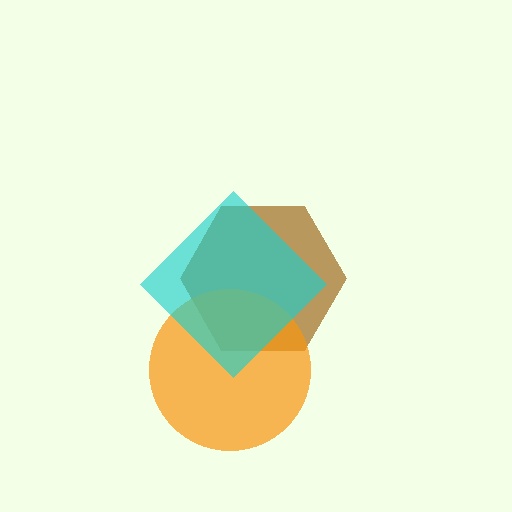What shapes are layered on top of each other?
The layered shapes are: a brown hexagon, an orange circle, a cyan diamond.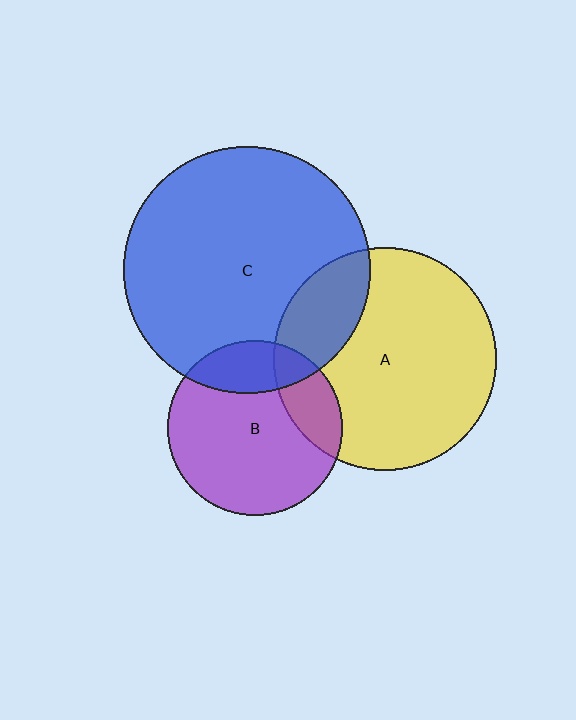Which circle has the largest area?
Circle C (blue).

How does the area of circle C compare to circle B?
Approximately 2.0 times.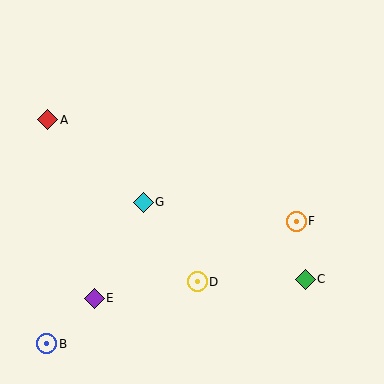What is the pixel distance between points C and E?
The distance between C and E is 212 pixels.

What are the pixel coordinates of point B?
Point B is at (47, 344).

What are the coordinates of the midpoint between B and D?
The midpoint between B and D is at (122, 313).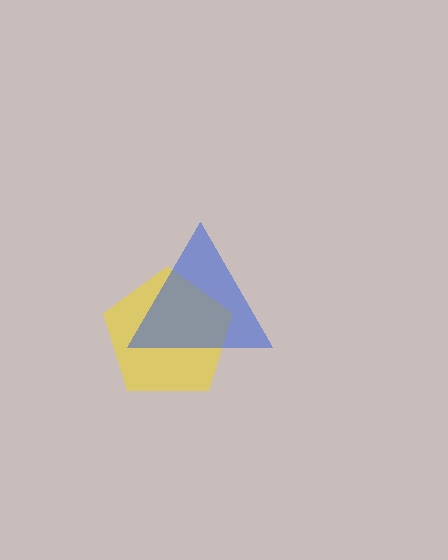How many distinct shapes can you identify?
There are 2 distinct shapes: a yellow pentagon, a blue triangle.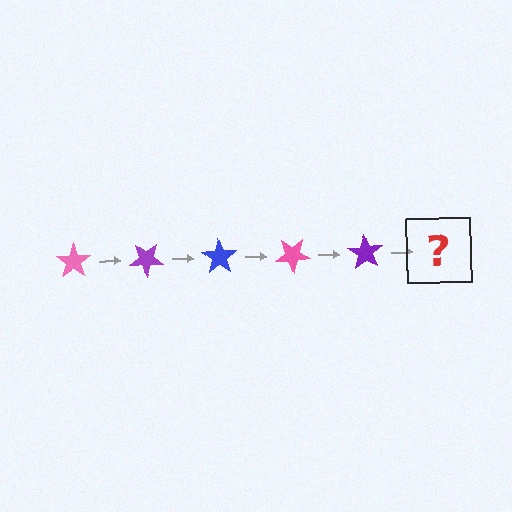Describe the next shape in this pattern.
It should be a blue star, rotated 175 degrees from the start.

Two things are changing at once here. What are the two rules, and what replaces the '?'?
The two rules are that it rotates 35 degrees each step and the color cycles through pink, purple, and blue. The '?' should be a blue star, rotated 175 degrees from the start.